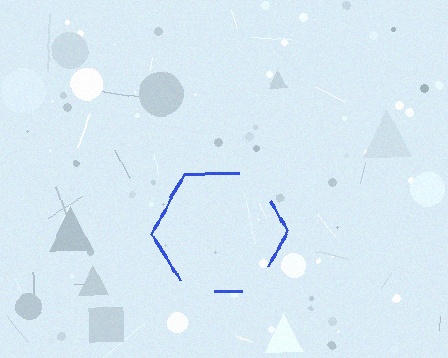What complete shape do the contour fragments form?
The contour fragments form a hexagon.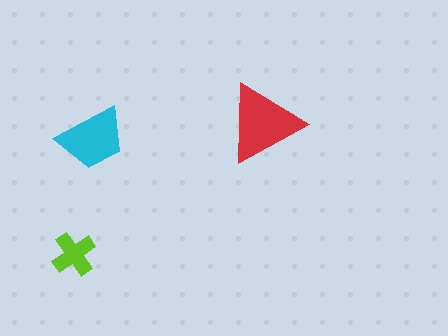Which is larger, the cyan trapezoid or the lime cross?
The cyan trapezoid.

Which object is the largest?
The red triangle.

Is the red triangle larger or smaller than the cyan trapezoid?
Larger.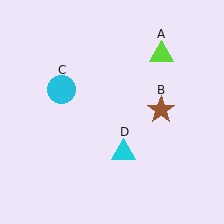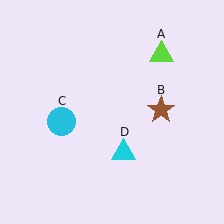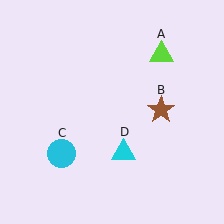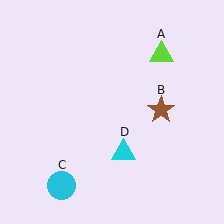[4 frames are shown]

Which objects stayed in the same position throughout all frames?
Lime triangle (object A) and brown star (object B) and cyan triangle (object D) remained stationary.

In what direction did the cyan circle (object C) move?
The cyan circle (object C) moved down.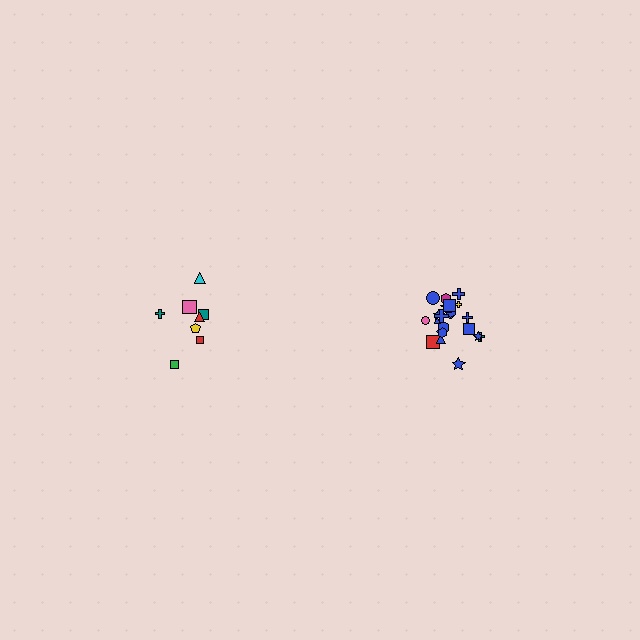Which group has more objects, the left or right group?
The right group.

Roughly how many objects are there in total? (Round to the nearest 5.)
Roughly 35 objects in total.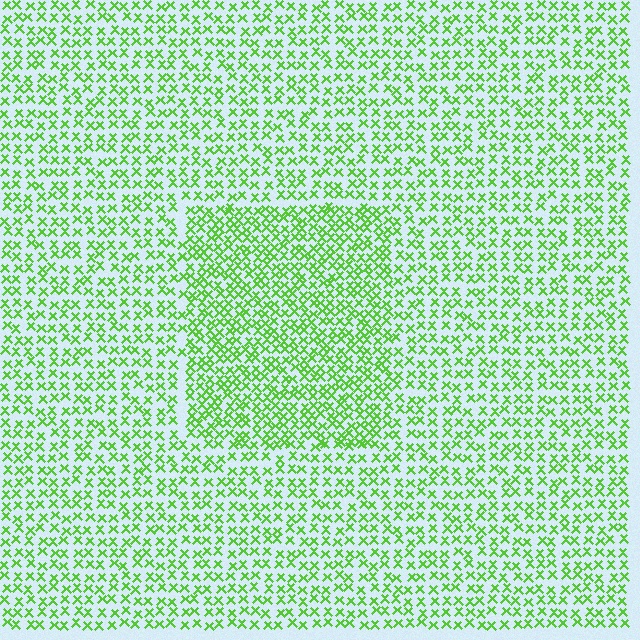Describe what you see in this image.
The image contains small lime elements arranged at two different densities. A rectangle-shaped region is visible where the elements are more densely packed than the surrounding area.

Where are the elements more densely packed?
The elements are more densely packed inside the rectangle boundary.